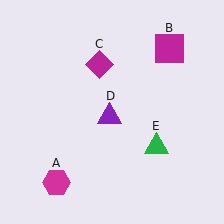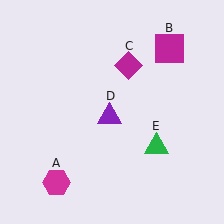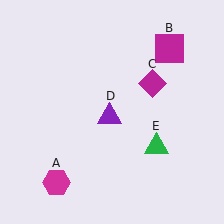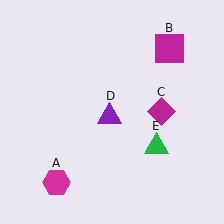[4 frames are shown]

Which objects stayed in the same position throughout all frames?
Magenta hexagon (object A) and magenta square (object B) and purple triangle (object D) and green triangle (object E) remained stationary.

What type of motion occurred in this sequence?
The magenta diamond (object C) rotated clockwise around the center of the scene.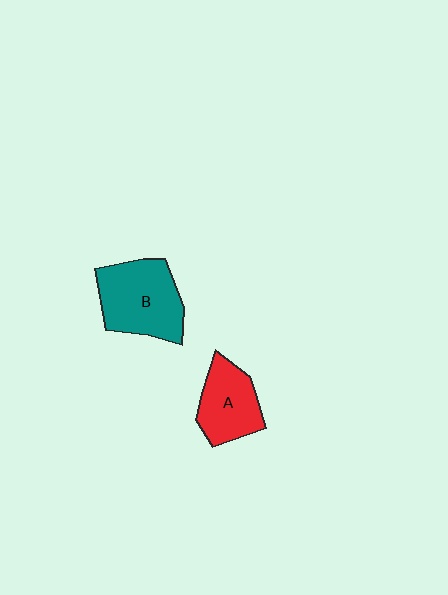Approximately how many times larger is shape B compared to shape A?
Approximately 1.4 times.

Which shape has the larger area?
Shape B (teal).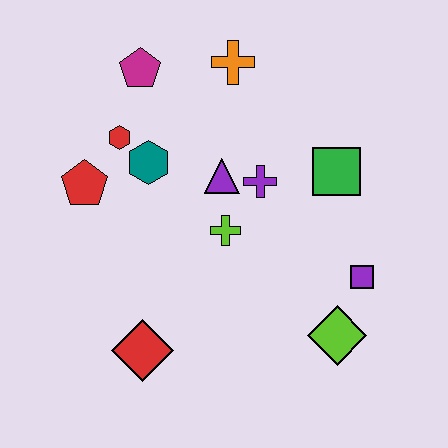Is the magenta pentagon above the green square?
Yes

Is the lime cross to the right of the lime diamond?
No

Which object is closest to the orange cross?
The magenta pentagon is closest to the orange cross.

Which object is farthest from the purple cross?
The red diamond is farthest from the purple cross.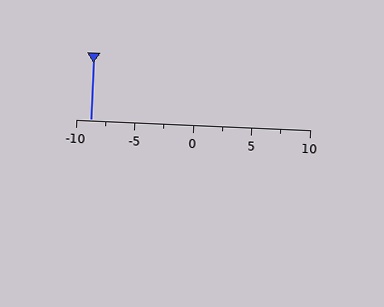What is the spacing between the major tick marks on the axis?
The major ticks are spaced 5 apart.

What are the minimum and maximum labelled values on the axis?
The axis runs from -10 to 10.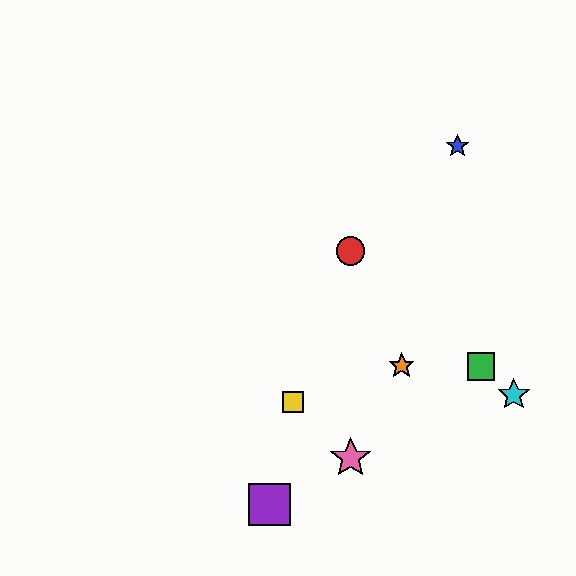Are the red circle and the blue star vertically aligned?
No, the red circle is at x≈351 and the blue star is at x≈458.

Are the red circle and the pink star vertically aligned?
Yes, both are at x≈351.